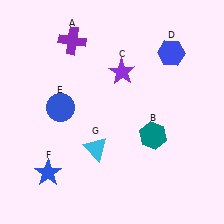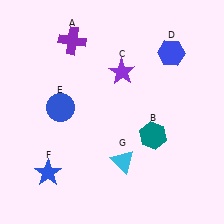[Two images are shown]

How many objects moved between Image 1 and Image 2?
1 object moved between the two images.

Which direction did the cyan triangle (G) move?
The cyan triangle (G) moved right.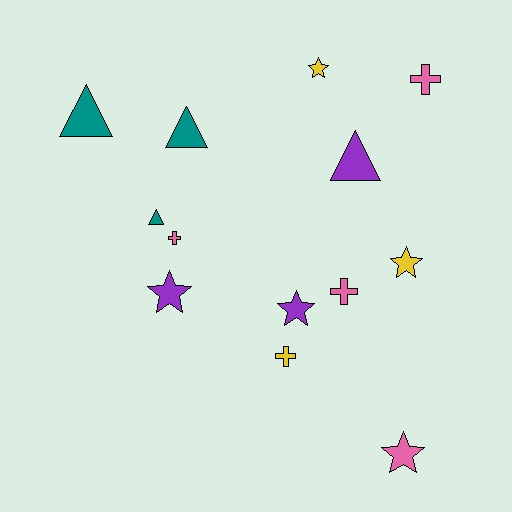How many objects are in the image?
There are 13 objects.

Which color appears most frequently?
Pink, with 4 objects.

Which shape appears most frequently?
Star, with 5 objects.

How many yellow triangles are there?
There are no yellow triangles.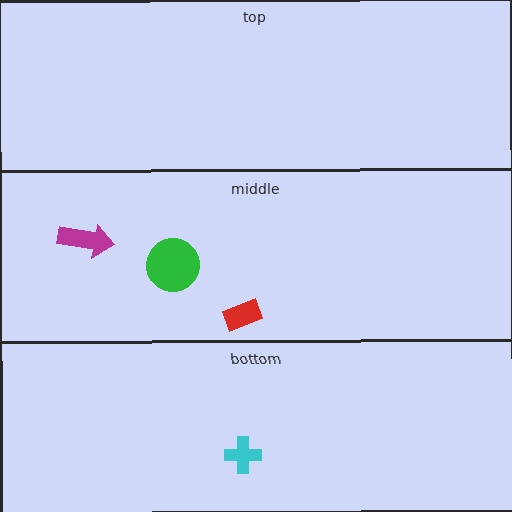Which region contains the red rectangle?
The middle region.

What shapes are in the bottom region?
The cyan cross.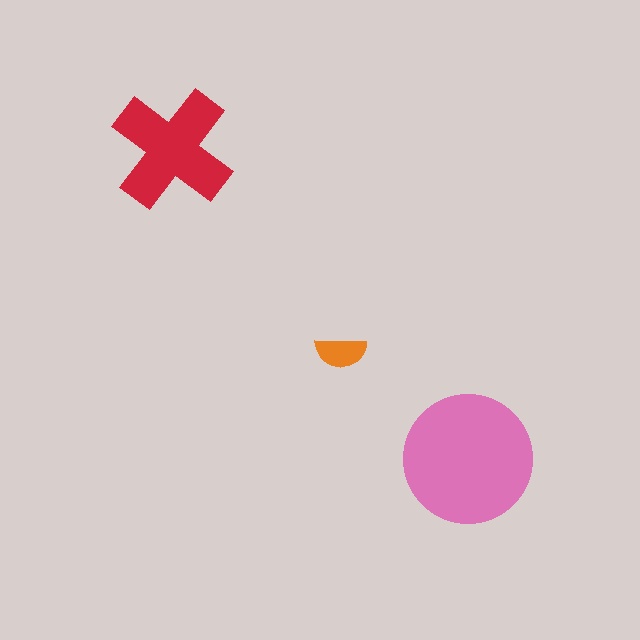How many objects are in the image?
There are 3 objects in the image.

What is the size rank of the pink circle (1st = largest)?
1st.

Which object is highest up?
The red cross is topmost.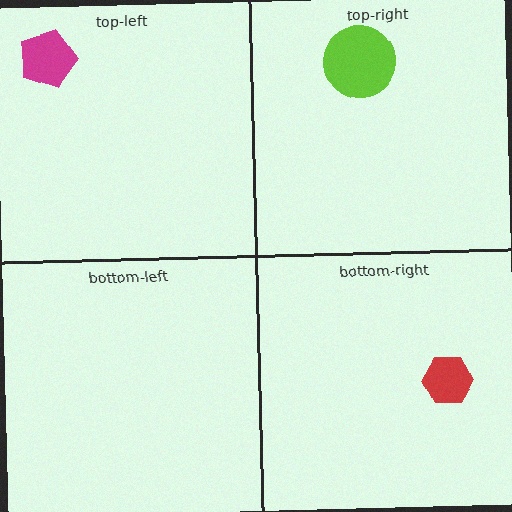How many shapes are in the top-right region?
1.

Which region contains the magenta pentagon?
The top-left region.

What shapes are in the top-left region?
The magenta pentagon.